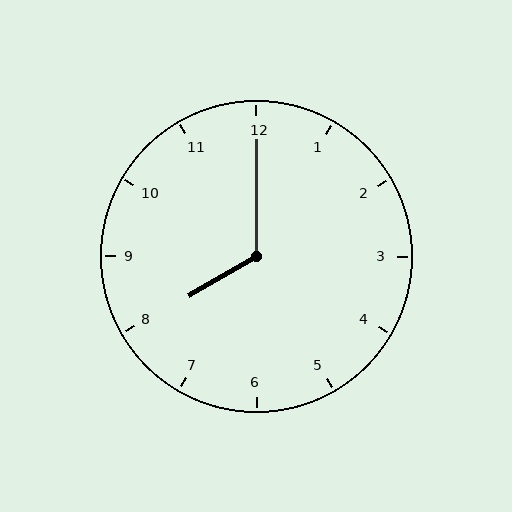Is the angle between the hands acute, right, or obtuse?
It is obtuse.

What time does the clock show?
8:00.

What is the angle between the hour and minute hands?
Approximately 120 degrees.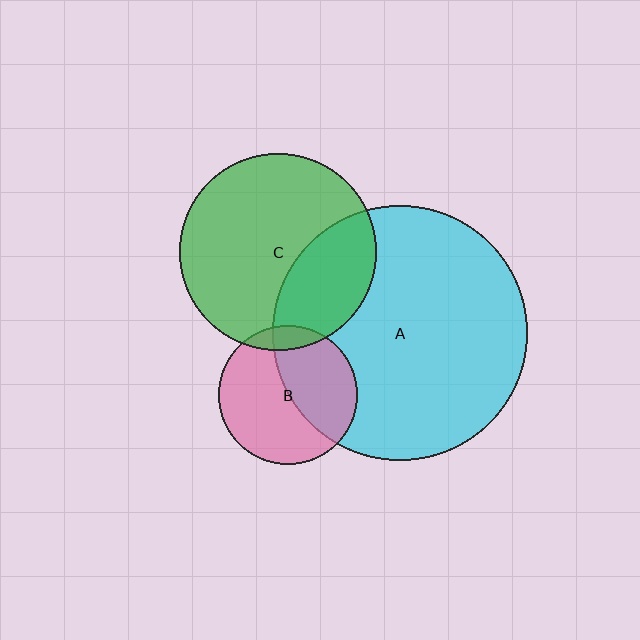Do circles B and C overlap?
Yes.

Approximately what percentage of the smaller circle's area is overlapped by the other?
Approximately 10%.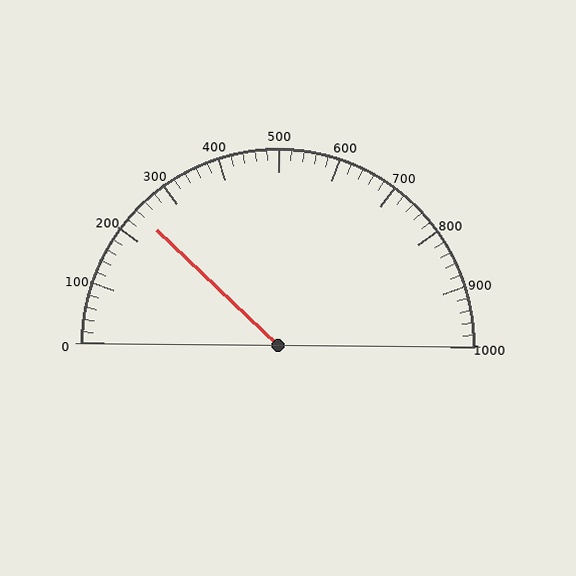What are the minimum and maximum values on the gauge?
The gauge ranges from 0 to 1000.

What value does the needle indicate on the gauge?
The needle indicates approximately 240.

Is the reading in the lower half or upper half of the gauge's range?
The reading is in the lower half of the range (0 to 1000).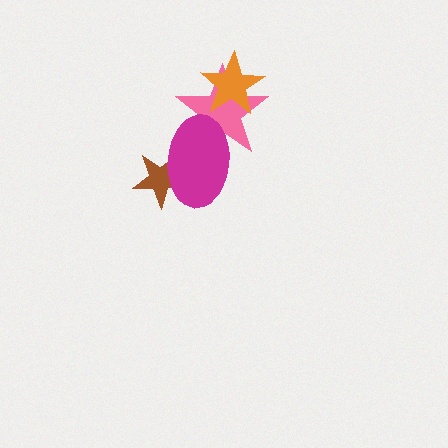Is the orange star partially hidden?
No, no other shape covers it.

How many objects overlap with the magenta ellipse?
2 objects overlap with the magenta ellipse.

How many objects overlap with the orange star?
1 object overlaps with the orange star.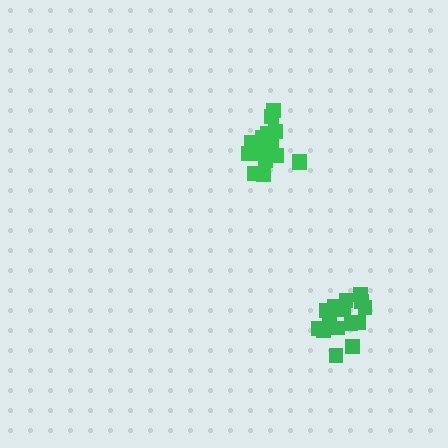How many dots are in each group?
Group 1: 19 dots, Group 2: 16 dots (35 total).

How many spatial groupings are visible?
There are 2 spatial groupings.